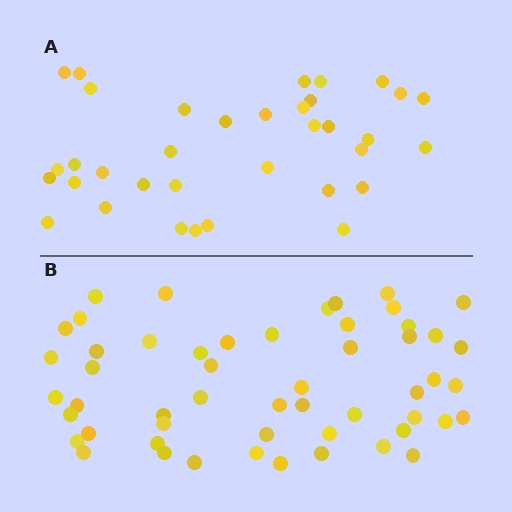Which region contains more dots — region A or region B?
Region B (the bottom region) has more dots.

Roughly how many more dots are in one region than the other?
Region B has approximately 20 more dots than region A.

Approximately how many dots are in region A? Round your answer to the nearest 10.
About 40 dots. (The exact count is 35, which rounds to 40.)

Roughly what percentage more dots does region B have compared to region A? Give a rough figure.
About 50% more.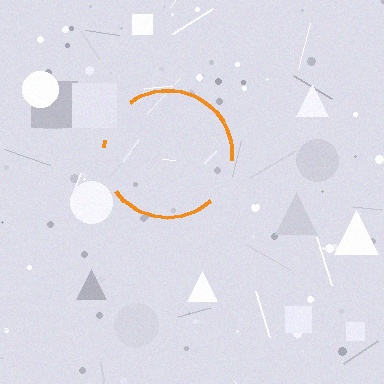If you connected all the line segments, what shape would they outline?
They would outline a circle.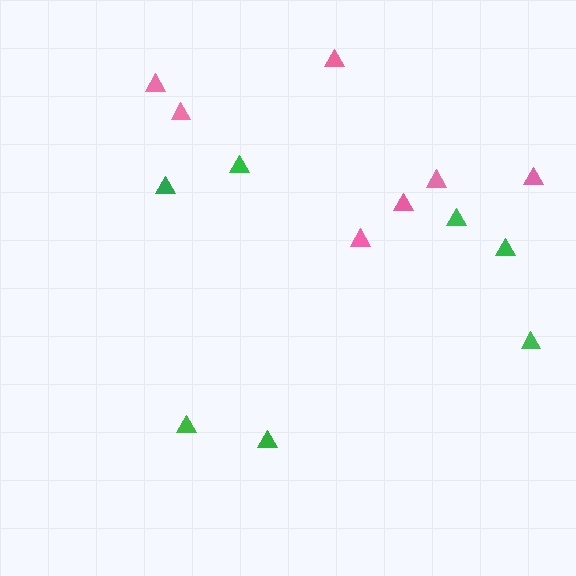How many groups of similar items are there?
There are 2 groups: one group of green triangles (7) and one group of pink triangles (7).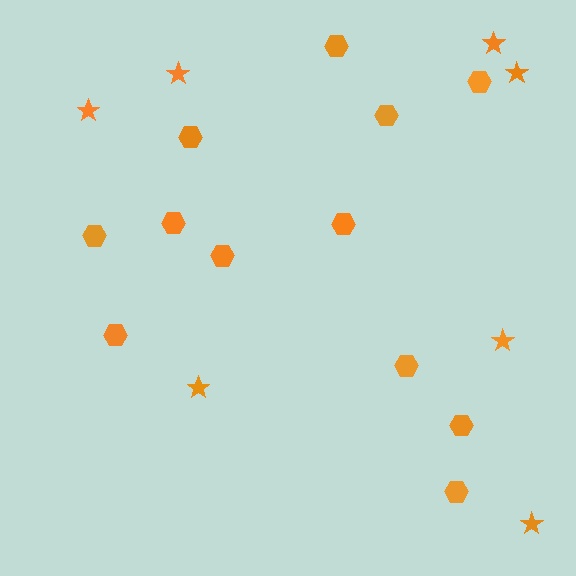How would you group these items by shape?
There are 2 groups: one group of hexagons (12) and one group of stars (7).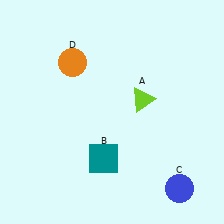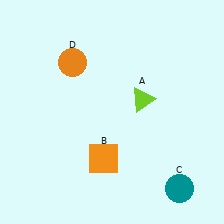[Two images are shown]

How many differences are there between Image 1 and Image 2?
There are 2 differences between the two images.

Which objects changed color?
B changed from teal to orange. C changed from blue to teal.